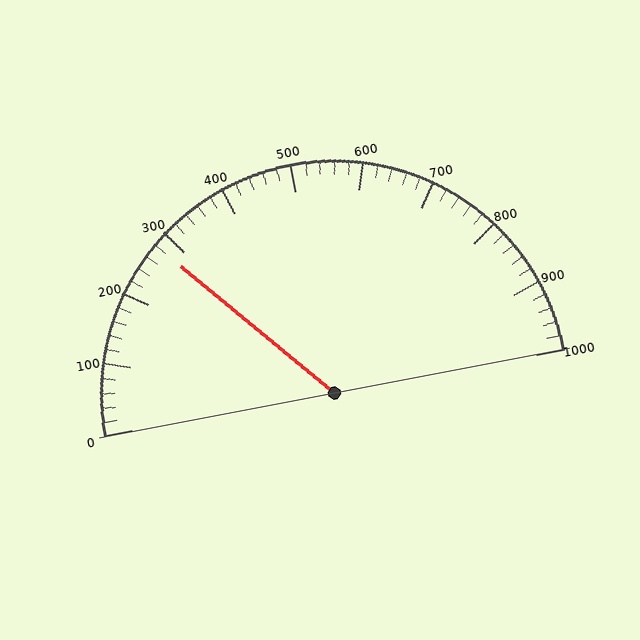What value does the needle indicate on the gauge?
The needle indicates approximately 280.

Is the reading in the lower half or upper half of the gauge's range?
The reading is in the lower half of the range (0 to 1000).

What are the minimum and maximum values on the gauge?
The gauge ranges from 0 to 1000.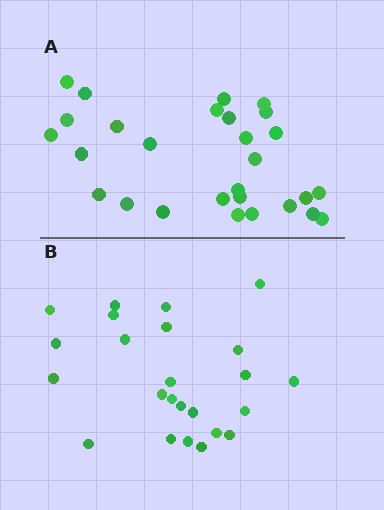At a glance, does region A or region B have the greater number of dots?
Region A (the top region) has more dots.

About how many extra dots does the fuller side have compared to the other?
Region A has about 4 more dots than region B.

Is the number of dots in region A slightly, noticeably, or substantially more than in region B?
Region A has only slightly more — the two regions are fairly close. The ratio is roughly 1.2 to 1.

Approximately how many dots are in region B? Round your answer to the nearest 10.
About 20 dots. (The exact count is 24, which rounds to 20.)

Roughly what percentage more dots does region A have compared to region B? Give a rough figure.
About 15% more.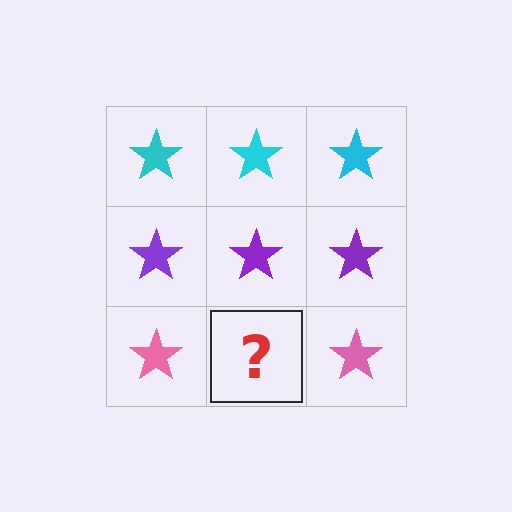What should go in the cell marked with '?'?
The missing cell should contain a pink star.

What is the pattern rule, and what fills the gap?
The rule is that each row has a consistent color. The gap should be filled with a pink star.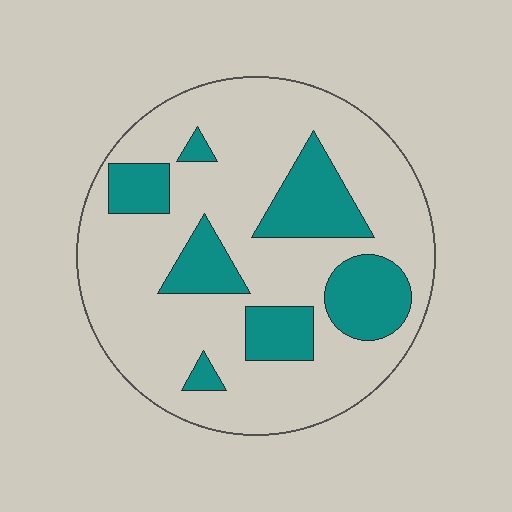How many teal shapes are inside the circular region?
7.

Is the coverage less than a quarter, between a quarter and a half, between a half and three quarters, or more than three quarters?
Less than a quarter.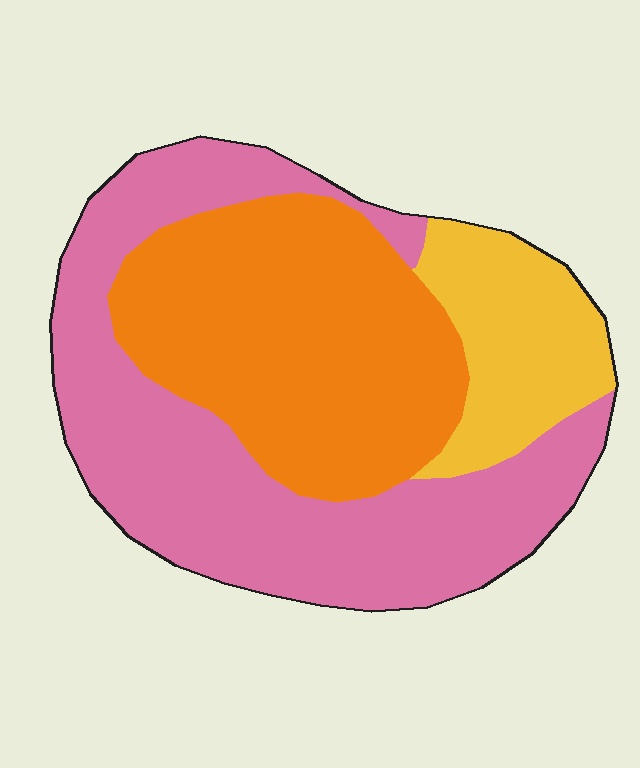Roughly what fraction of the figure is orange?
Orange covers about 40% of the figure.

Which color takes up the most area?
Pink, at roughly 45%.